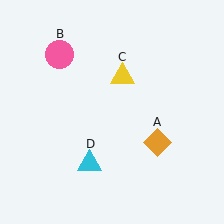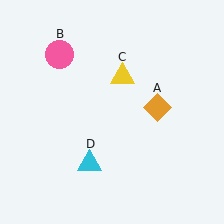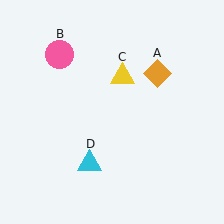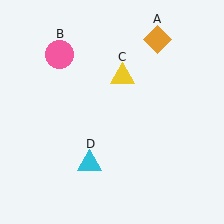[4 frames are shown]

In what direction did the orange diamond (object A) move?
The orange diamond (object A) moved up.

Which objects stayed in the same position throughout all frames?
Pink circle (object B) and yellow triangle (object C) and cyan triangle (object D) remained stationary.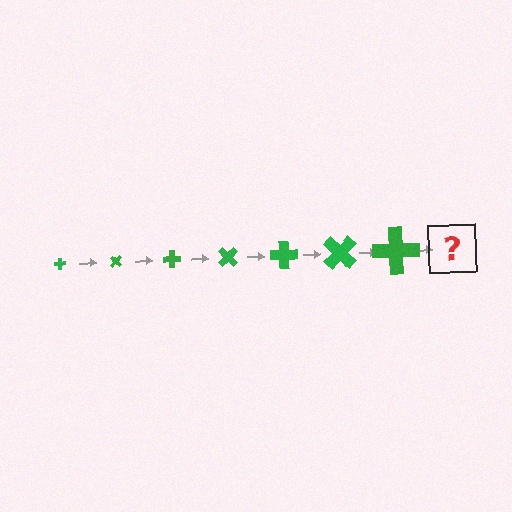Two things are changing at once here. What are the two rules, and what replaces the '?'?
The two rules are that the cross grows larger each step and it rotates 45 degrees each step. The '?' should be a cross, larger than the previous one and rotated 315 degrees from the start.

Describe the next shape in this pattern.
It should be a cross, larger than the previous one and rotated 315 degrees from the start.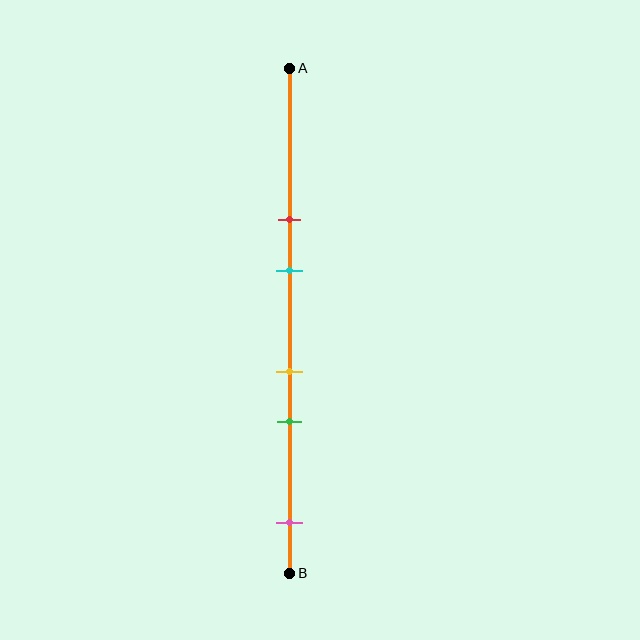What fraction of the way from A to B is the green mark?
The green mark is approximately 70% (0.7) of the way from A to B.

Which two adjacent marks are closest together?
The yellow and green marks are the closest adjacent pair.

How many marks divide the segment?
There are 5 marks dividing the segment.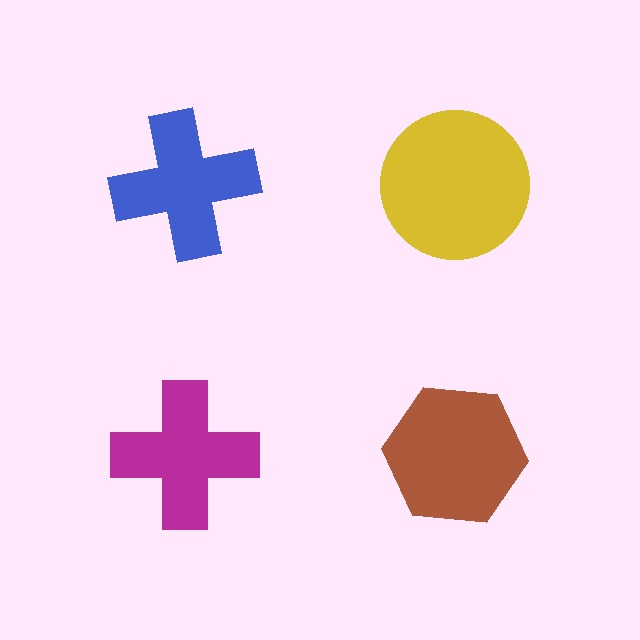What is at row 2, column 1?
A magenta cross.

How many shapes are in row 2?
2 shapes.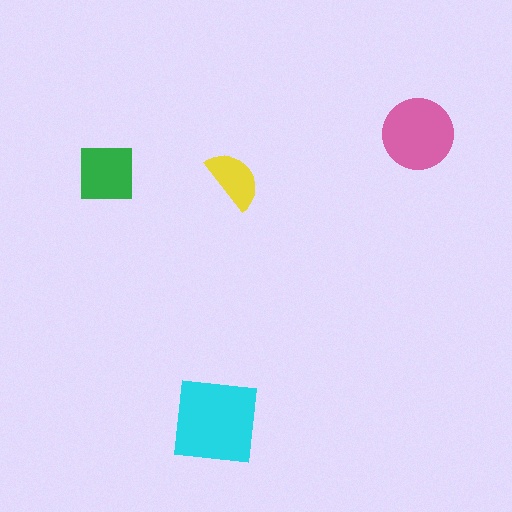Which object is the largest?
The cyan square.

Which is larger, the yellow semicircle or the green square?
The green square.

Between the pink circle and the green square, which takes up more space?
The pink circle.